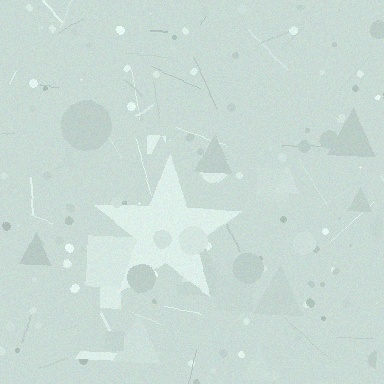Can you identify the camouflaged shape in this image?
The camouflaged shape is a star.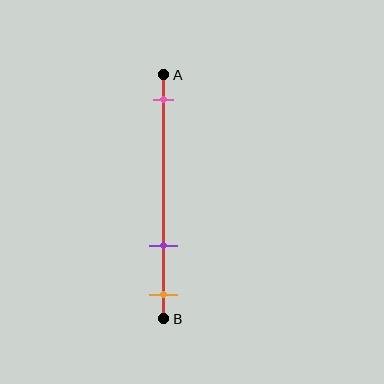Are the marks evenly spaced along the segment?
No, the marks are not evenly spaced.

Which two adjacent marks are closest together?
The purple and orange marks are the closest adjacent pair.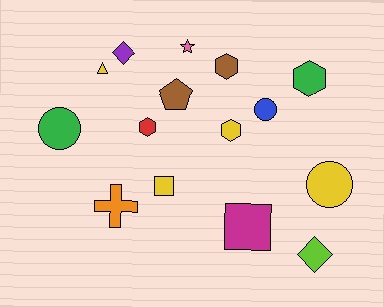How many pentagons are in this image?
There is 1 pentagon.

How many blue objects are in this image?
There is 1 blue object.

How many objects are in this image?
There are 15 objects.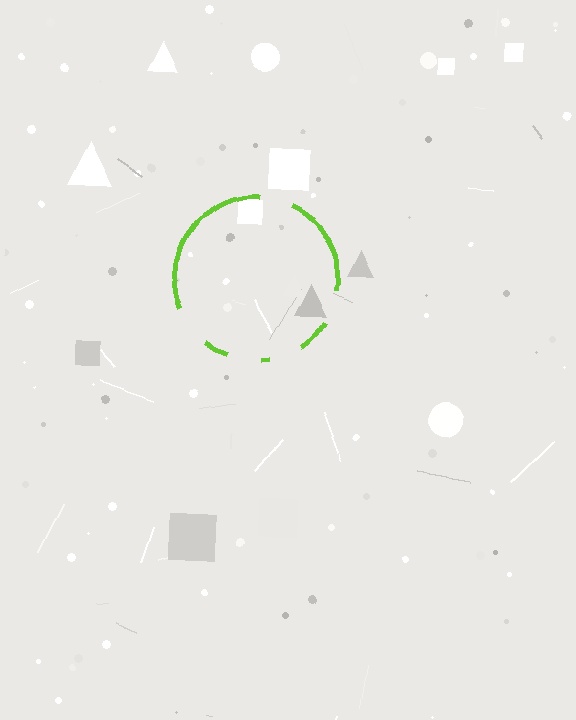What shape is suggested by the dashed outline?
The dashed outline suggests a circle.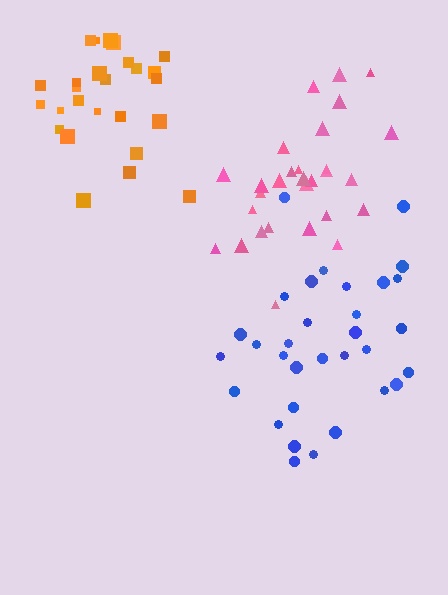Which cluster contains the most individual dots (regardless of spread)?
Blue (32).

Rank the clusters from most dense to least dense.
orange, pink, blue.